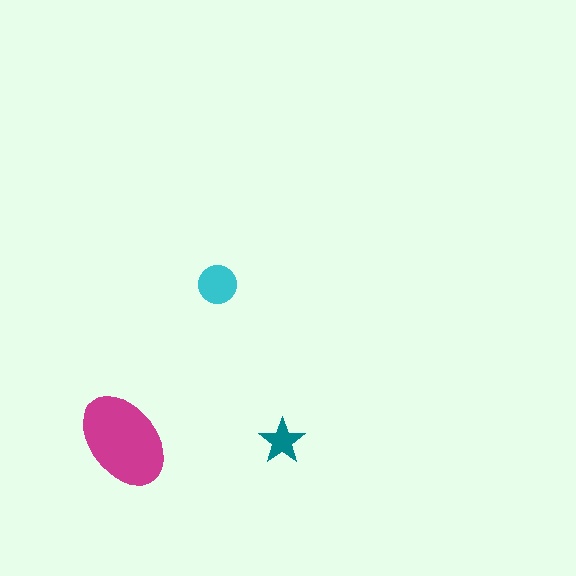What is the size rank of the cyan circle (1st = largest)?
2nd.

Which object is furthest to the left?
The magenta ellipse is leftmost.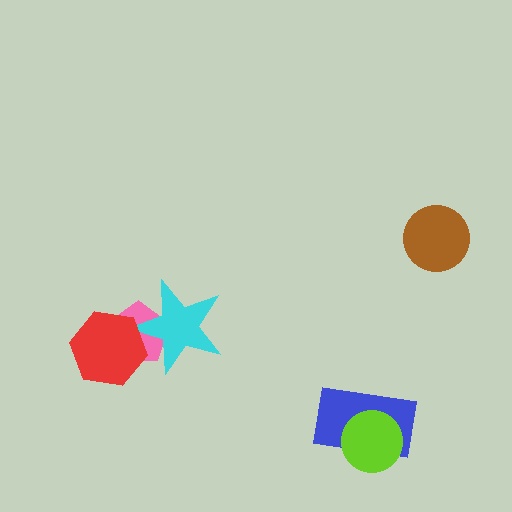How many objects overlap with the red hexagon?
2 objects overlap with the red hexagon.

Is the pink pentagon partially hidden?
Yes, it is partially covered by another shape.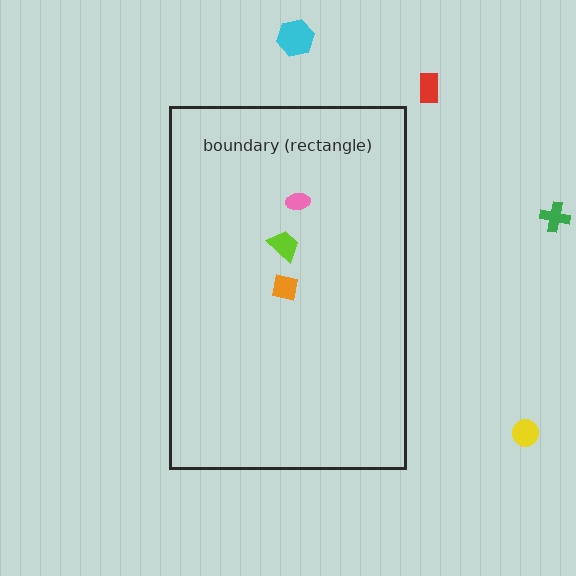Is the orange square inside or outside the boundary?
Inside.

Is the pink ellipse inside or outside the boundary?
Inside.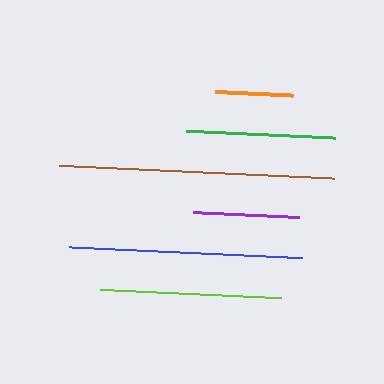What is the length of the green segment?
The green segment is approximately 149 pixels long.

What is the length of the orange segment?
The orange segment is approximately 78 pixels long.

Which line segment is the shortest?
The orange line is the shortest at approximately 78 pixels.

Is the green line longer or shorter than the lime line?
The lime line is longer than the green line.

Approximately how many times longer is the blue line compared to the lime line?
The blue line is approximately 1.3 times the length of the lime line.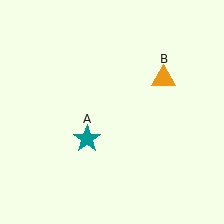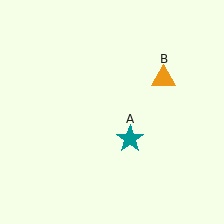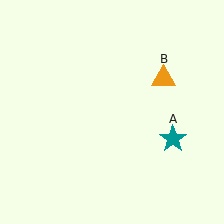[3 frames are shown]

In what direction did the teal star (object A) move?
The teal star (object A) moved right.